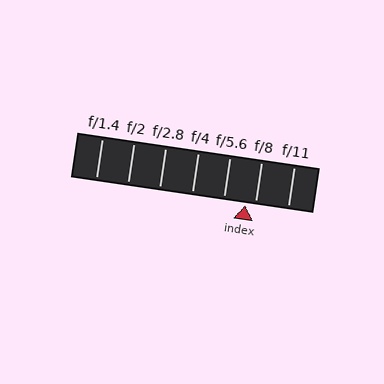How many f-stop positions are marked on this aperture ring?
There are 7 f-stop positions marked.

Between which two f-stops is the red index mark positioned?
The index mark is between f/5.6 and f/8.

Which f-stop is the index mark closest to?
The index mark is closest to f/8.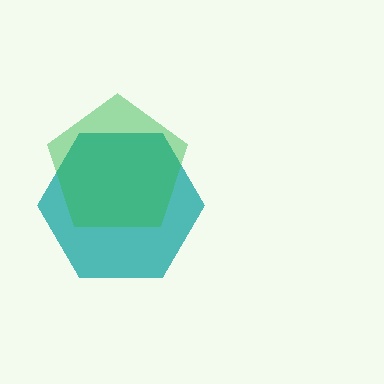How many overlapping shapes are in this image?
There are 2 overlapping shapes in the image.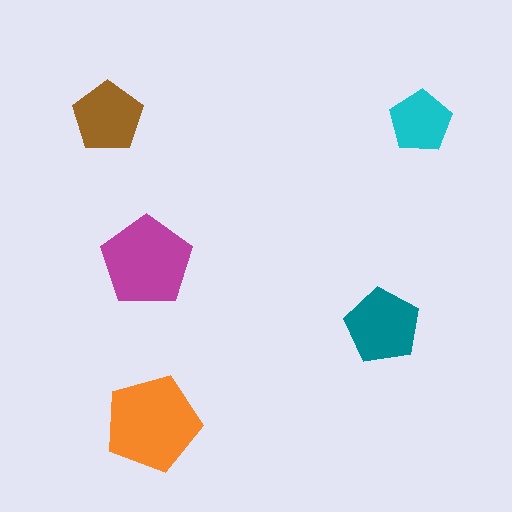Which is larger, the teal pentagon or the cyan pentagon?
The teal one.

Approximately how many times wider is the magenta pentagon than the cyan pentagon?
About 1.5 times wider.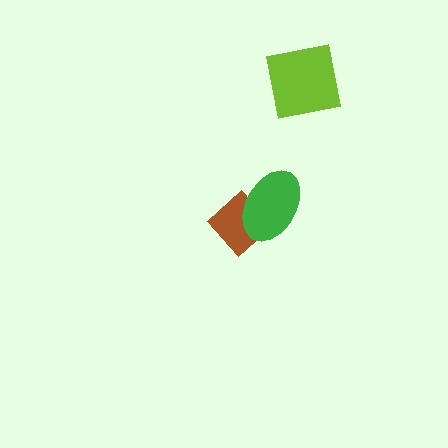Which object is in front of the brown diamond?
The green ellipse is in front of the brown diamond.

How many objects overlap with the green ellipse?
1 object overlaps with the green ellipse.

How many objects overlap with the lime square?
0 objects overlap with the lime square.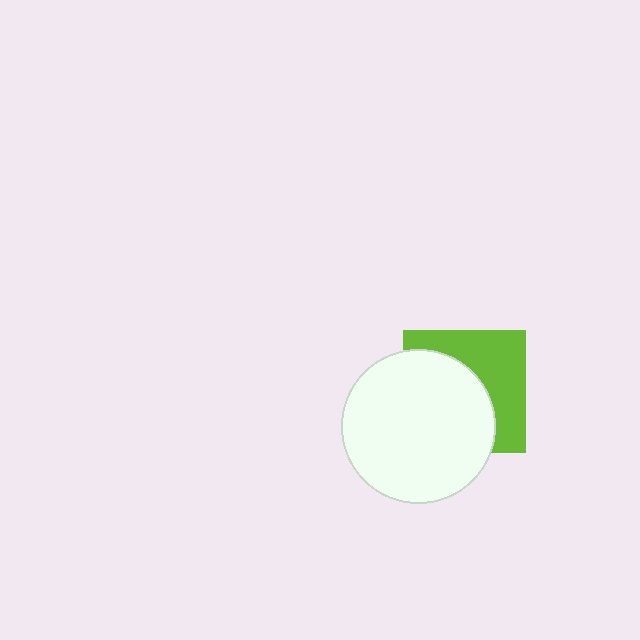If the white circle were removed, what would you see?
You would see the complete lime square.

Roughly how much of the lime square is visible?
About half of it is visible (roughly 45%).